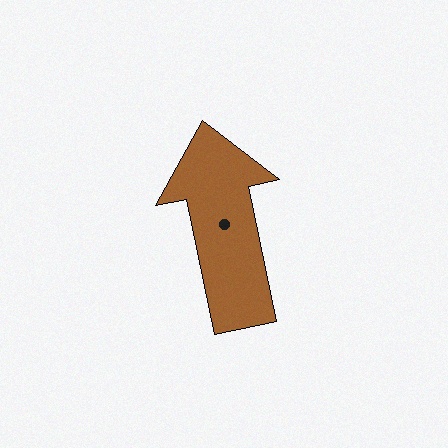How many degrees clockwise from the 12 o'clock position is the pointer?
Approximately 348 degrees.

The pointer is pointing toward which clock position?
Roughly 12 o'clock.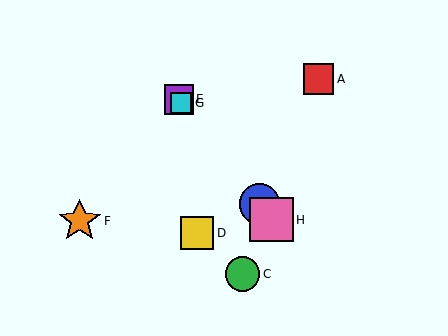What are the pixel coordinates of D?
Object D is at (197, 233).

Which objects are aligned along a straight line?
Objects B, E, G, H are aligned along a straight line.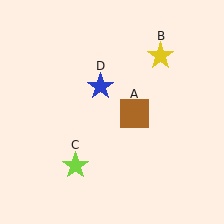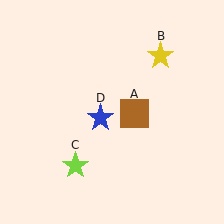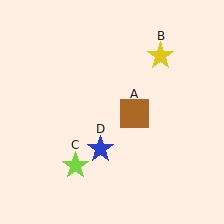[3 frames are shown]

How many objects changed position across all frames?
1 object changed position: blue star (object D).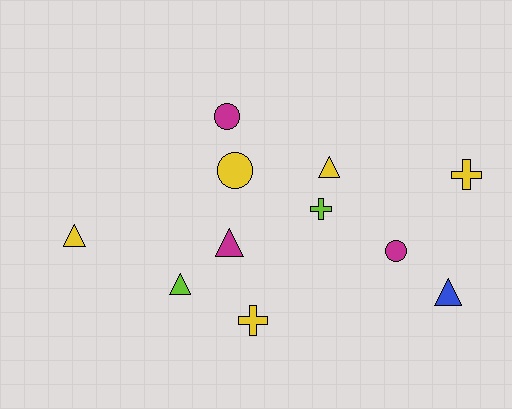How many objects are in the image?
There are 11 objects.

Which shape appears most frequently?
Triangle, with 5 objects.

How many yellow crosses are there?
There are 2 yellow crosses.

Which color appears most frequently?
Yellow, with 5 objects.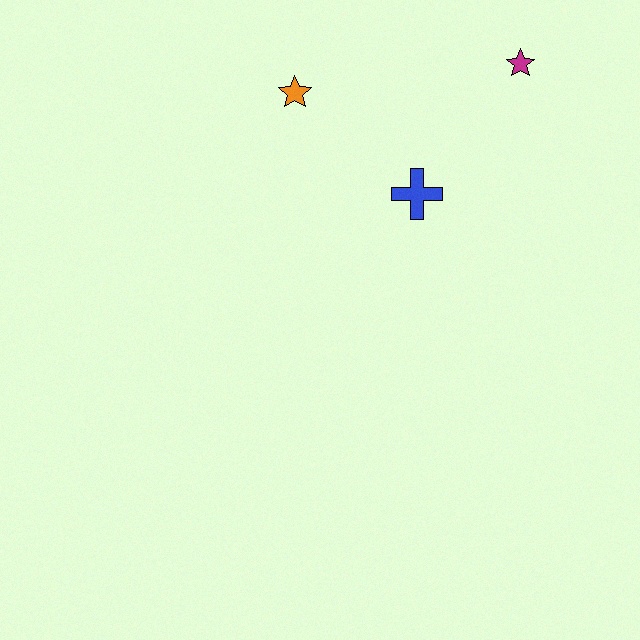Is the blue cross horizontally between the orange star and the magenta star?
Yes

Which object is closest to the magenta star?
The blue cross is closest to the magenta star.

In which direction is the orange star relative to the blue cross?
The orange star is to the left of the blue cross.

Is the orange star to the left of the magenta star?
Yes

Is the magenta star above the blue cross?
Yes